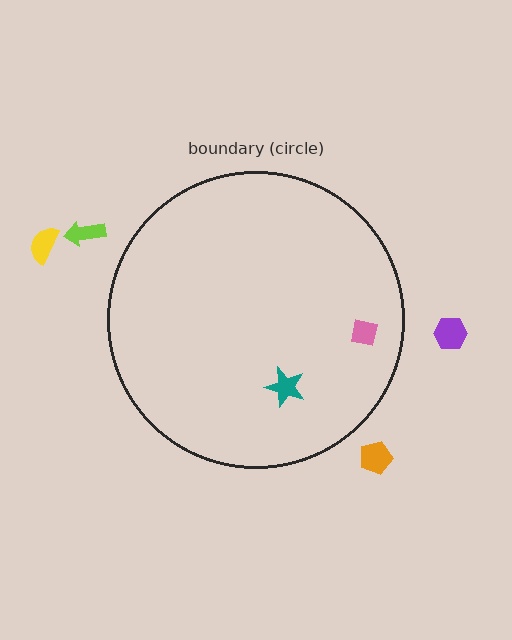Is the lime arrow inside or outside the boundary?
Outside.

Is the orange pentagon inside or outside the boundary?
Outside.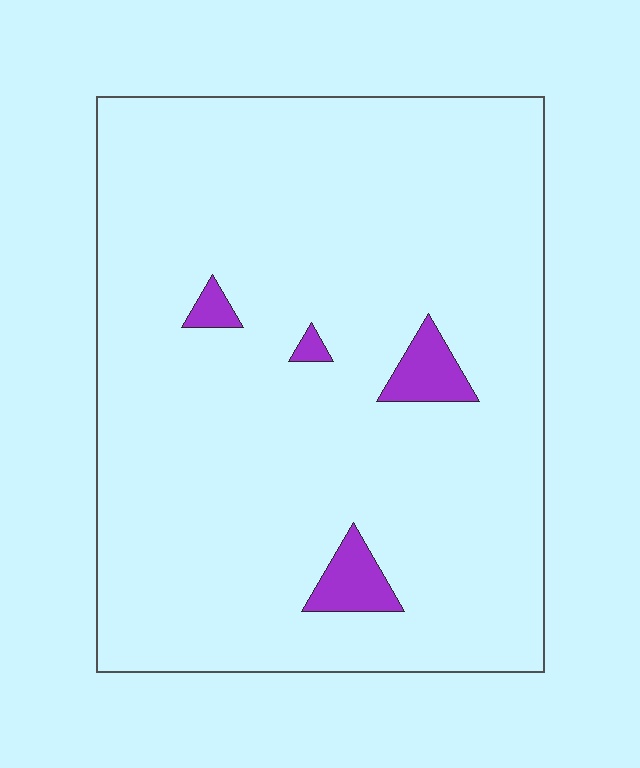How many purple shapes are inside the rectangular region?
4.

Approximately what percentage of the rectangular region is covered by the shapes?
Approximately 5%.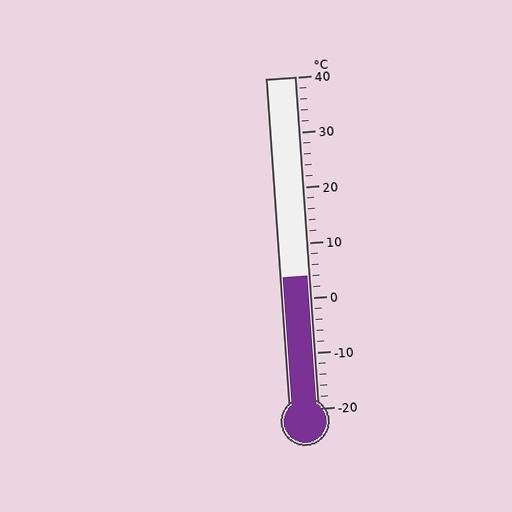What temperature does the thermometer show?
The thermometer shows approximately 4°C.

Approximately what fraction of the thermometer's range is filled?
The thermometer is filled to approximately 40% of its range.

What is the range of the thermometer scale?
The thermometer scale ranges from -20°C to 40°C.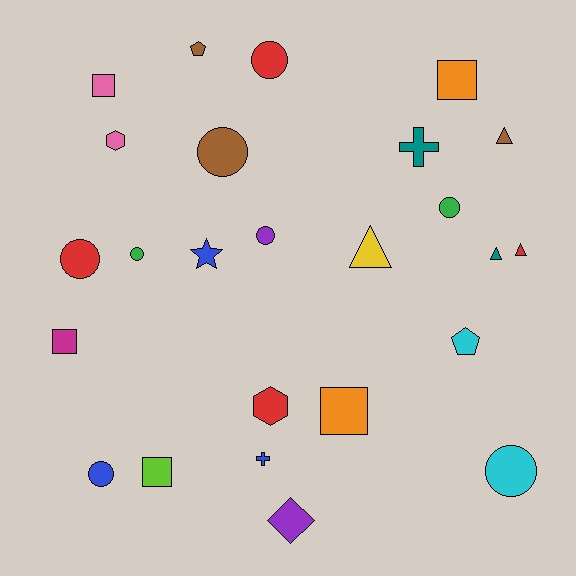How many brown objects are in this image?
There are 3 brown objects.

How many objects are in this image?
There are 25 objects.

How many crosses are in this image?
There are 2 crosses.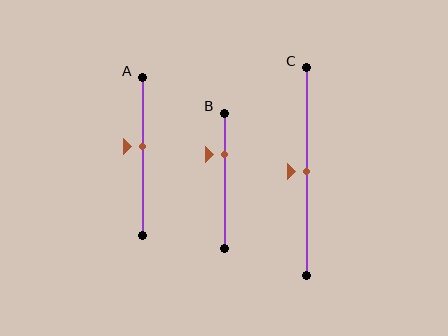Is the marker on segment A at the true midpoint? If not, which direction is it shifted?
No, the marker on segment A is shifted upward by about 6% of the segment length.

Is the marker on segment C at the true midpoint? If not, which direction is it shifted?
Yes, the marker on segment C is at the true midpoint.